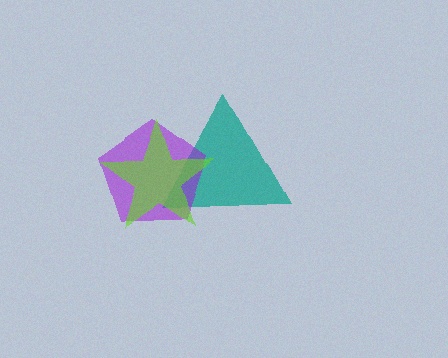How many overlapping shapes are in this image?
There are 3 overlapping shapes in the image.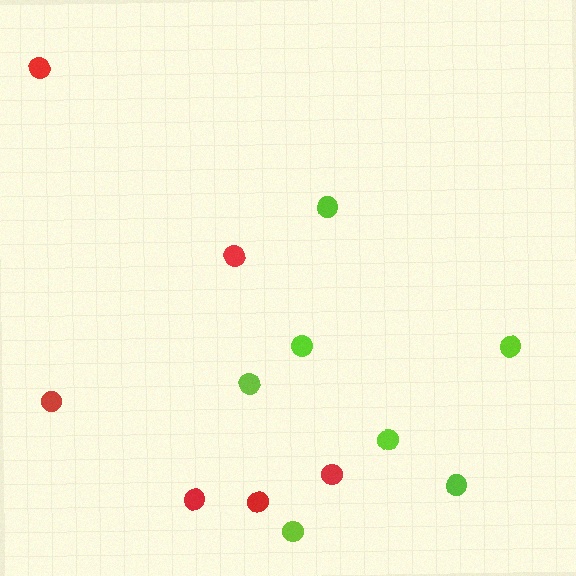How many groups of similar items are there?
There are 2 groups: one group of lime circles (7) and one group of red circles (6).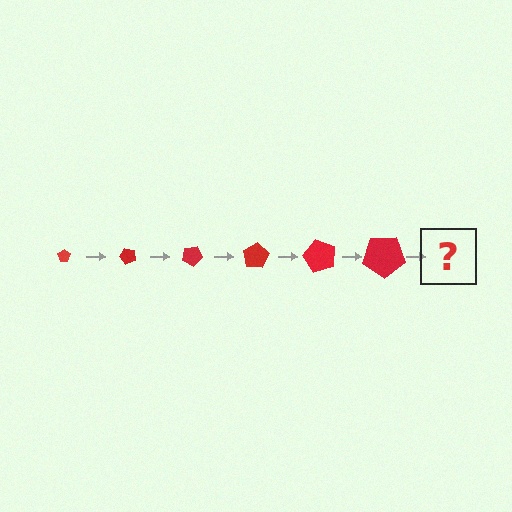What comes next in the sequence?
The next element should be a pentagon, larger than the previous one and rotated 300 degrees from the start.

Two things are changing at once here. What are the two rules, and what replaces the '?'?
The two rules are that the pentagon grows larger each step and it rotates 50 degrees each step. The '?' should be a pentagon, larger than the previous one and rotated 300 degrees from the start.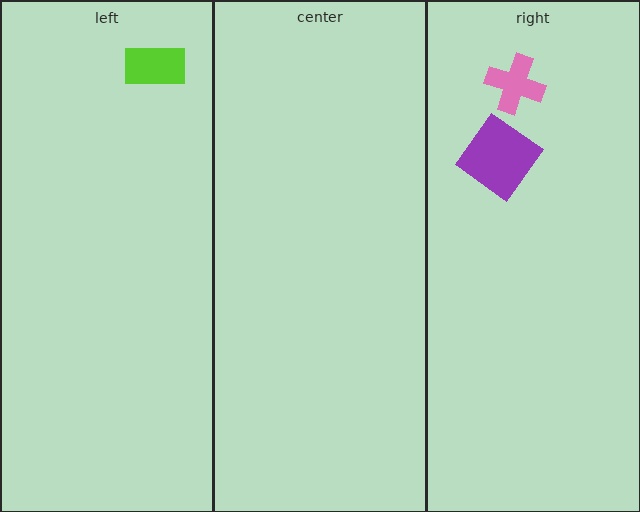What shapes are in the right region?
The pink cross, the purple diamond.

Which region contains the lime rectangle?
The left region.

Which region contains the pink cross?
The right region.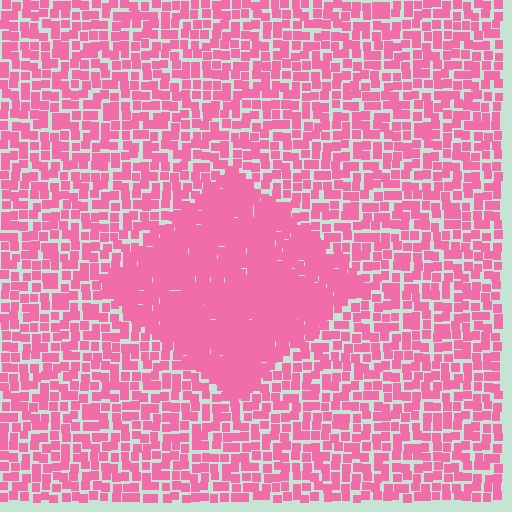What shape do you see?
I see a diamond.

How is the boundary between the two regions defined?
The boundary is defined by a change in element density (approximately 1.9x ratio). All elements are the same color, size, and shape.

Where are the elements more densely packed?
The elements are more densely packed inside the diamond boundary.